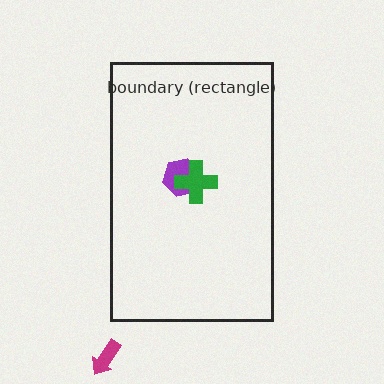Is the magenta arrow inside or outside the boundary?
Outside.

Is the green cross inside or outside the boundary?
Inside.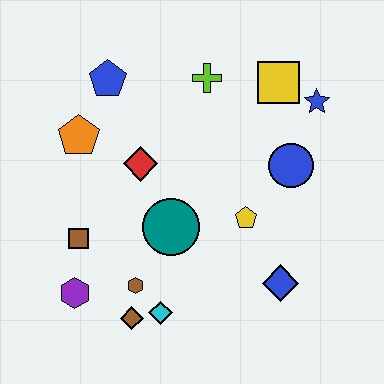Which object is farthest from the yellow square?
The purple hexagon is farthest from the yellow square.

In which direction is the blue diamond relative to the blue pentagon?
The blue diamond is below the blue pentagon.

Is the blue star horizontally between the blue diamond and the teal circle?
No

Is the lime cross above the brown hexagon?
Yes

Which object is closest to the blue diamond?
The yellow pentagon is closest to the blue diamond.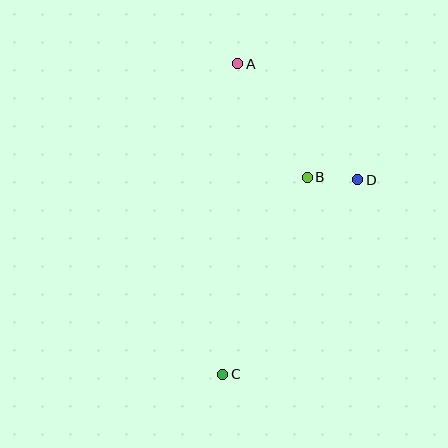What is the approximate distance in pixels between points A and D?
The distance between A and D is approximately 167 pixels.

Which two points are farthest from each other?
Points A and C are farthest from each other.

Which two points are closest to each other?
Points B and D are closest to each other.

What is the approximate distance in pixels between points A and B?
The distance between A and B is approximately 133 pixels.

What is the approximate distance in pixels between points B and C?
The distance between B and C is approximately 215 pixels.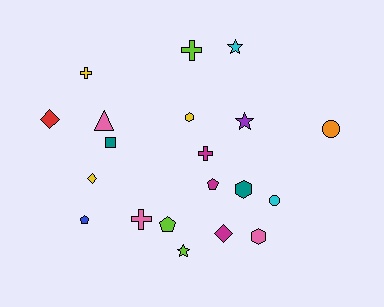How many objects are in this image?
There are 20 objects.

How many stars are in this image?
There are 3 stars.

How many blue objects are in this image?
There is 1 blue object.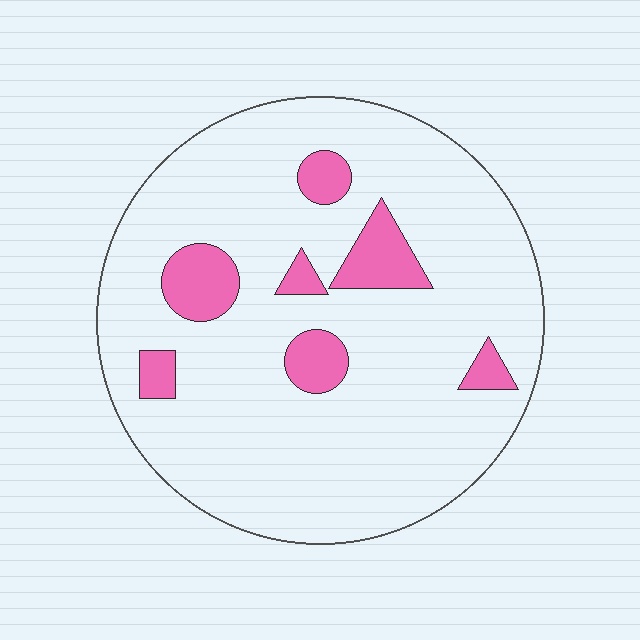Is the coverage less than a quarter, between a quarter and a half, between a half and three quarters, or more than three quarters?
Less than a quarter.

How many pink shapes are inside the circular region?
7.